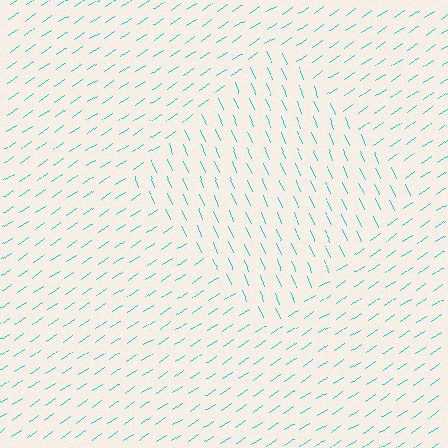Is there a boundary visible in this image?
Yes, there is a texture boundary formed by a change in line orientation.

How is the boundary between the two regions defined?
The boundary is defined purely by a change in line orientation (approximately 80 degrees difference). All lines are the same color and thickness.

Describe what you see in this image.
The image is filled with small cyan line segments. A diamond region in the image has lines oriented differently from the surrounding lines, creating a visible texture boundary.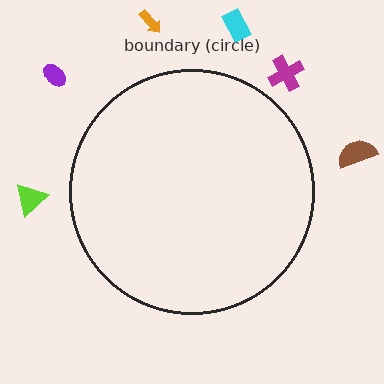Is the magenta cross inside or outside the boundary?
Outside.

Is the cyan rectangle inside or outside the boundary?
Outside.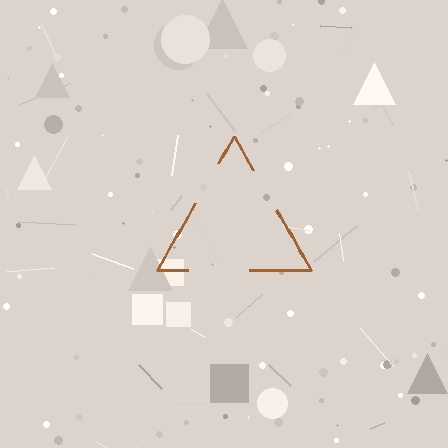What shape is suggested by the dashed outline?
The dashed outline suggests a triangle.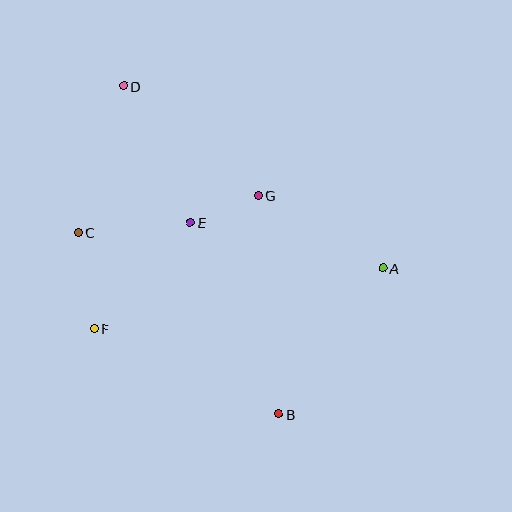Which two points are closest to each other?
Points E and G are closest to each other.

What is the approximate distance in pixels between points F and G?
The distance between F and G is approximately 211 pixels.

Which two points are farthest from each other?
Points B and D are farthest from each other.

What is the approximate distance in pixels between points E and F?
The distance between E and F is approximately 143 pixels.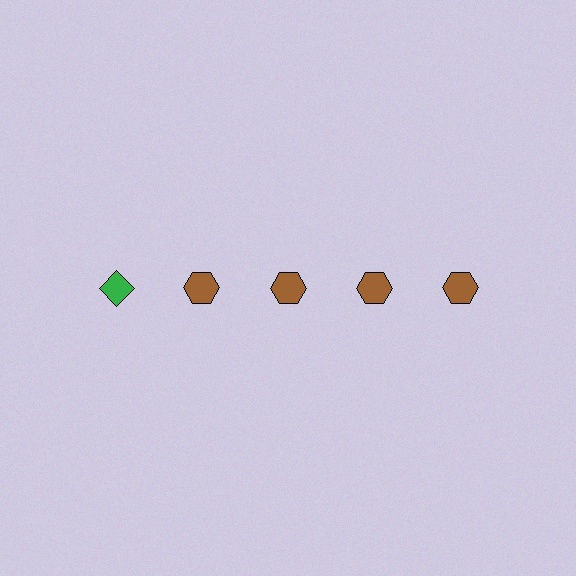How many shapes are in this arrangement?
There are 5 shapes arranged in a grid pattern.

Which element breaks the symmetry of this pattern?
The green diamond in the top row, leftmost column breaks the symmetry. All other shapes are brown hexagons.